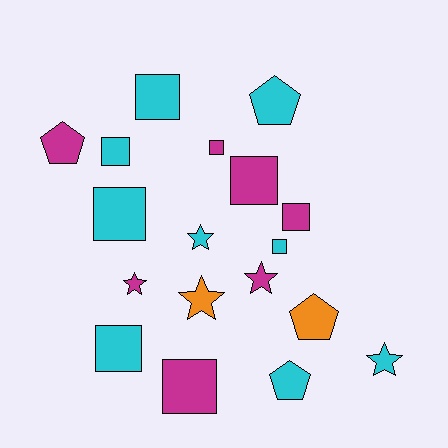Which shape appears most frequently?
Square, with 9 objects.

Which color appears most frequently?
Cyan, with 9 objects.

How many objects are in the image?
There are 18 objects.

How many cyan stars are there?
There are 2 cyan stars.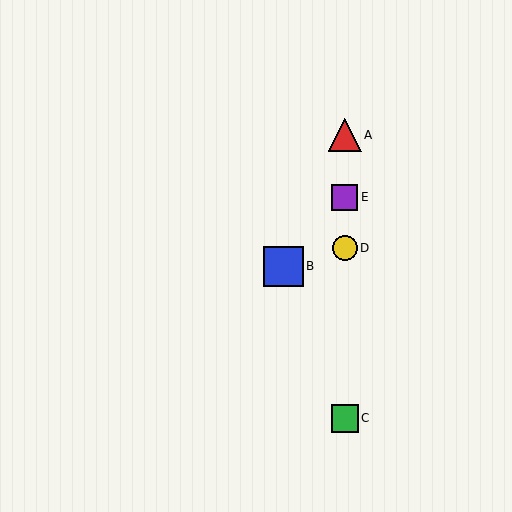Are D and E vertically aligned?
Yes, both are at x≈345.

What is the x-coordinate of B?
Object B is at x≈283.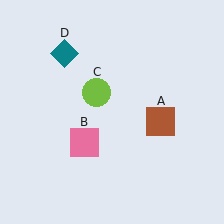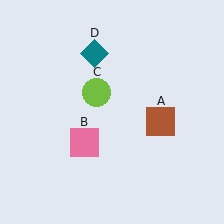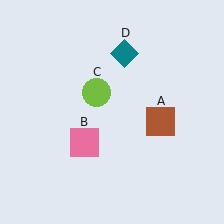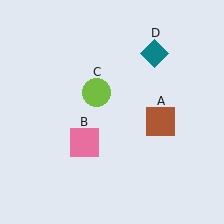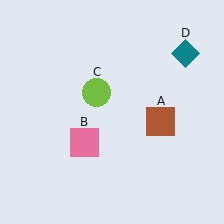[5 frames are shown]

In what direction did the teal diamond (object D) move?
The teal diamond (object D) moved right.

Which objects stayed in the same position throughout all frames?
Brown square (object A) and pink square (object B) and lime circle (object C) remained stationary.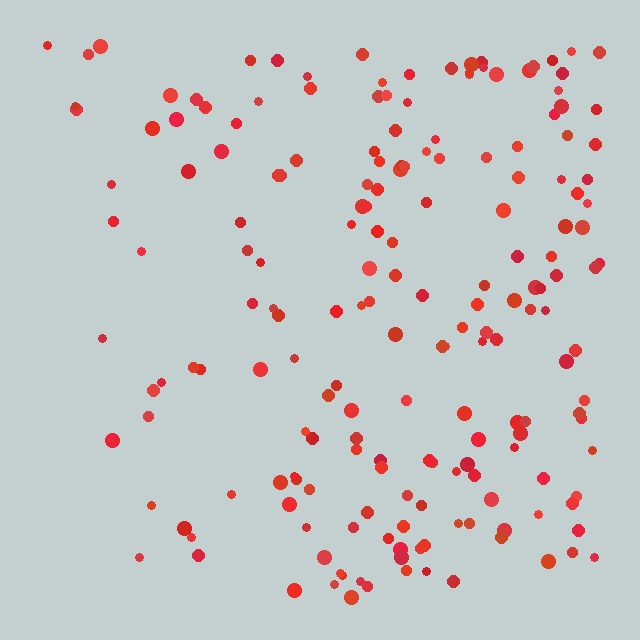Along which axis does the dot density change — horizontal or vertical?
Horizontal.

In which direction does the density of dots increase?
From left to right, with the right side densest.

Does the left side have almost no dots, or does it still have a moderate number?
Still a moderate number, just noticeably fewer than the right.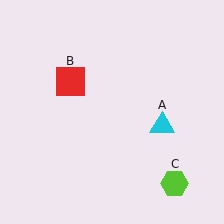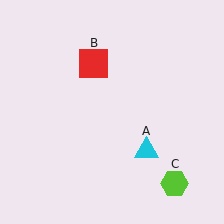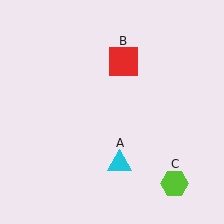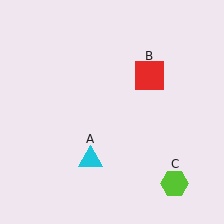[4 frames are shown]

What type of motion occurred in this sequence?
The cyan triangle (object A), red square (object B) rotated clockwise around the center of the scene.